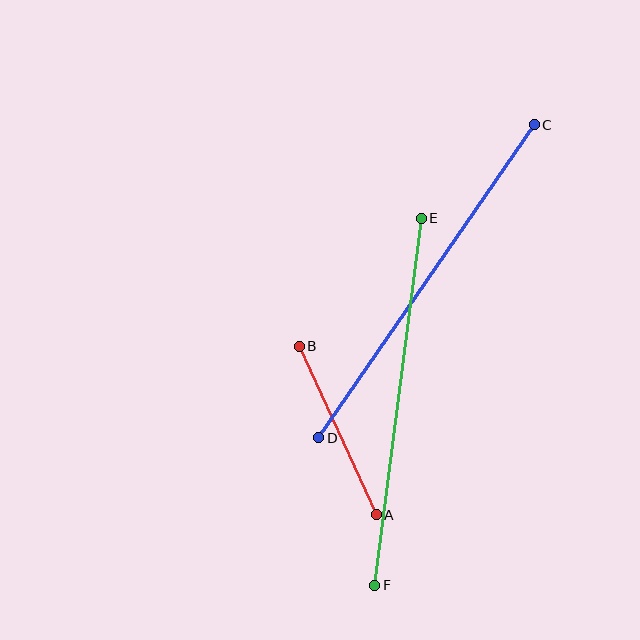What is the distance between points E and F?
The distance is approximately 370 pixels.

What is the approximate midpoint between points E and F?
The midpoint is at approximately (398, 402) pixels.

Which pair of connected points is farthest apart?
Points C and D are farthest apart.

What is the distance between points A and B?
The distance is approximately 185 pixels.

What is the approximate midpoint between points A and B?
The midpoint is at approximately (338, 431) pixels.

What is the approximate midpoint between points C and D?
The midpoint is at approximately (426, 281) pixels.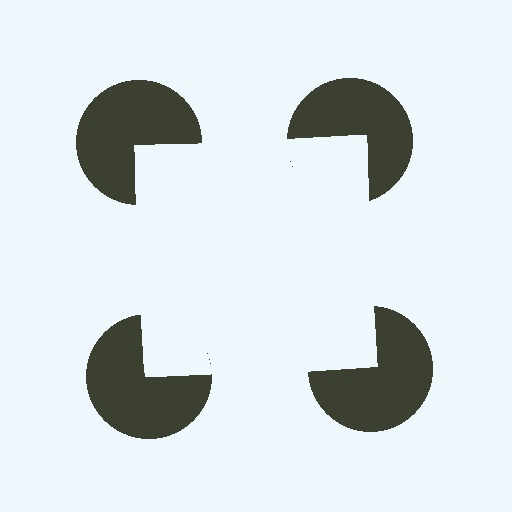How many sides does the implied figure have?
4 sides.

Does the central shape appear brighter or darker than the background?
It typically appears slightly brighter than the background, even though no actual brightness change is drawn.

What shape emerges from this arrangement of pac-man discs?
An illusory square — its edges are inferred from the aligned wedge cuts in the pac-man discs, not physically drawn.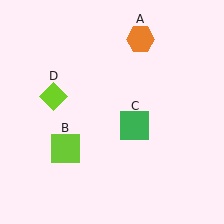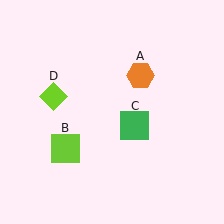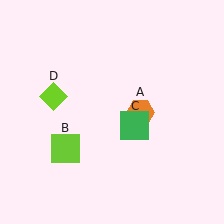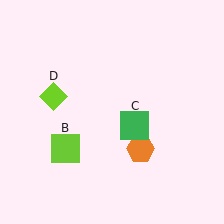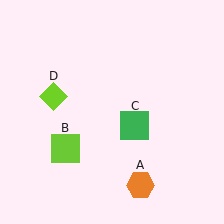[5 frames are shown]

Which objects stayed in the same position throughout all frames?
Lime square (object B) and green square (object C) and lime diamond (object D) remained stationary.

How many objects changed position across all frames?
1 object changed position: orange hexagon (object A).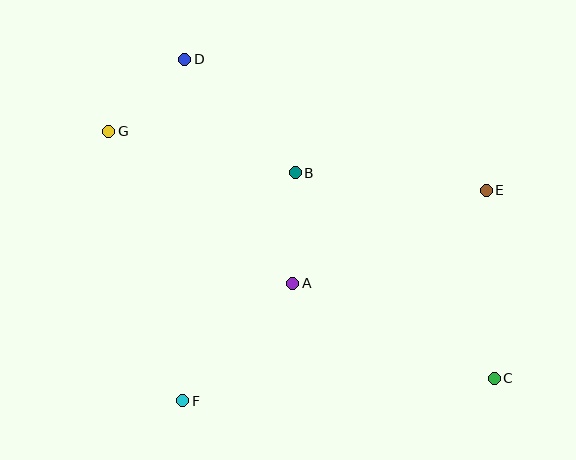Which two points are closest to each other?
Points D and G are closest to each other.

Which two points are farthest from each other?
Points C and G are farthest from each other.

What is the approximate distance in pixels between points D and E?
The distance between D and E is approximately 329 pixels.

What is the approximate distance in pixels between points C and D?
The distance between C and D is approximately 445 pixels.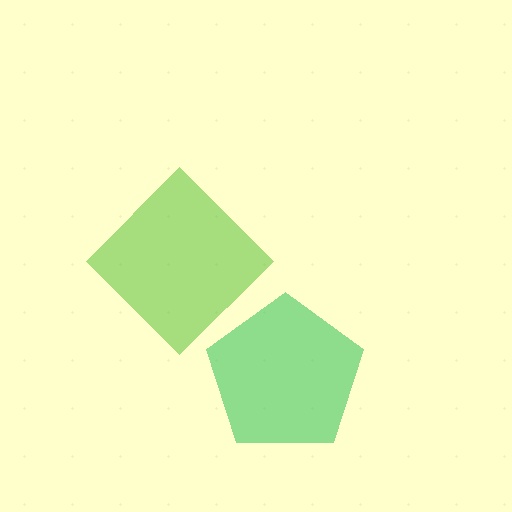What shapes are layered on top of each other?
The layered shapes are: a green pentagon, a lime diamond.